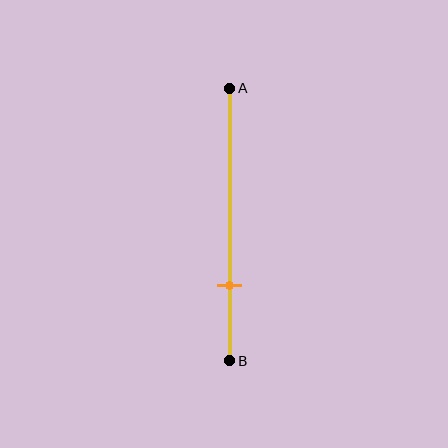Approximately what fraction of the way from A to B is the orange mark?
The orange mark is approximately 70% of the way from A to B.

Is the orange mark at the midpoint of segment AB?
No, the mark is at about 70% from A, not at the 50% midpoint.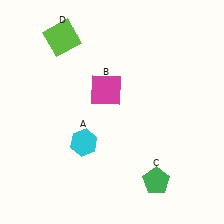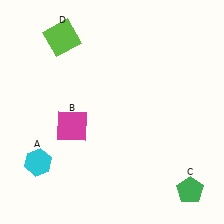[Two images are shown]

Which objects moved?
The objects that moved are: the cyan hexagon (A), the magenta square (B), the green pentagon (C).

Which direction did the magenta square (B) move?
The magenta square (B) moved down.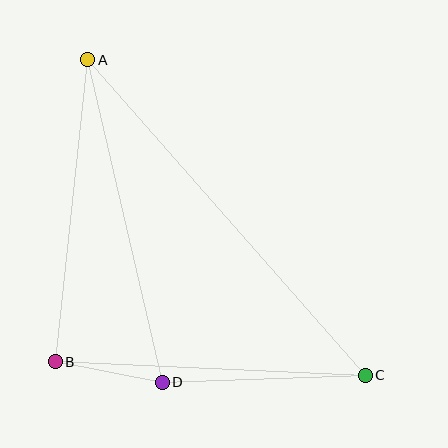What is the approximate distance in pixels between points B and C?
The distance between B and C is approximately 310 pixels.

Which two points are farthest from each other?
Points A and C are farthest from each other.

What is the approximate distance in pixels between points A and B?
The distance between A and B is approximately 304 pixels.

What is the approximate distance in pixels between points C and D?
The distance between C and D is approximately 203 pixels.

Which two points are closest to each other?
Points B and D are closest to each other.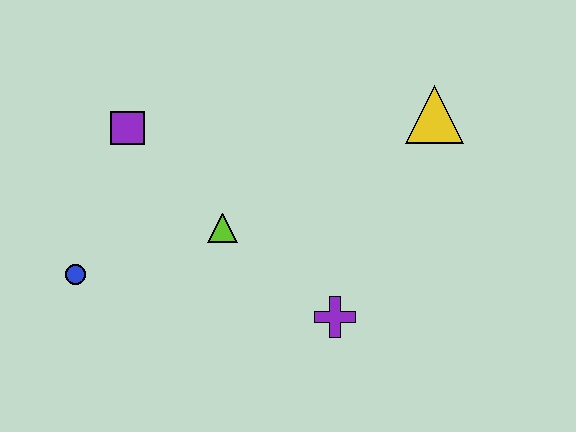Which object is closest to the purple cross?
The lime triangle is closest to the purple cross.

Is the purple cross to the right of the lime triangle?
Yes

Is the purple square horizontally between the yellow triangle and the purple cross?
No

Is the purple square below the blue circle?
No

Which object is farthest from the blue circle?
The yellow triangle is farthest from the blue circle.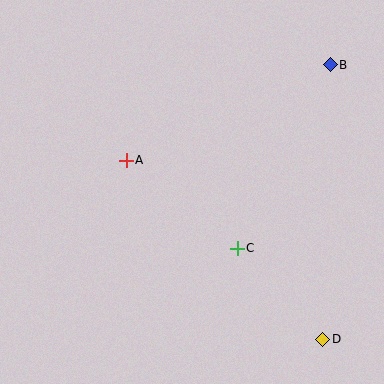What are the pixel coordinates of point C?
Point C is at (237, 248).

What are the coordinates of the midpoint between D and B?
The midpoint between D and B is at (326, 202).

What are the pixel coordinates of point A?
Point A is at (126, 160).